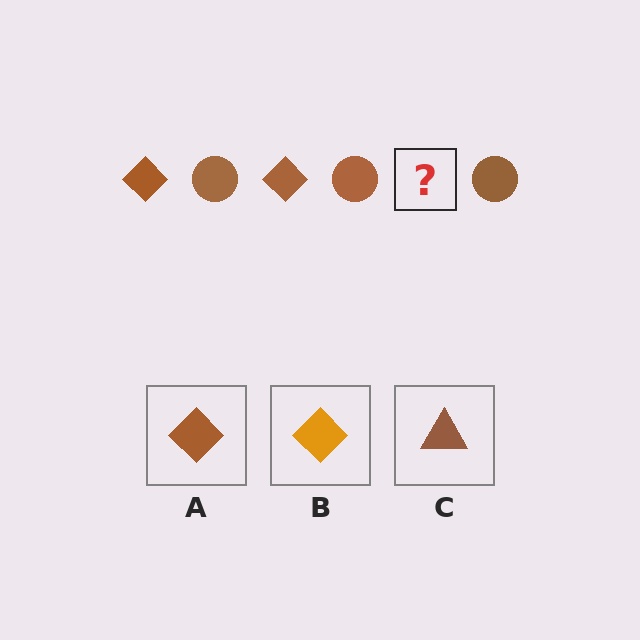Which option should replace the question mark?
Option A.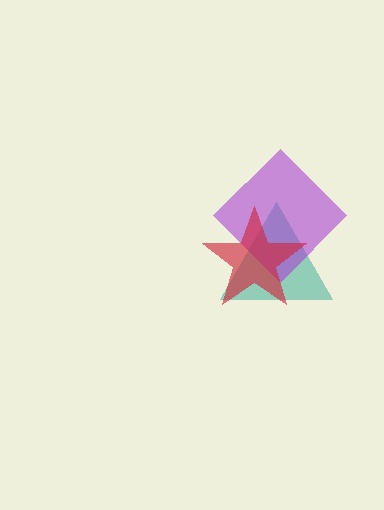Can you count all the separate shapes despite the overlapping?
Yes, there are 3 separate shapes.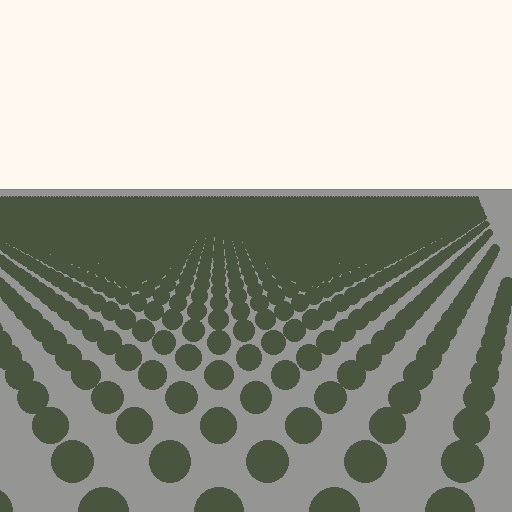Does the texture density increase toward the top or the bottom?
Density increases toward the top.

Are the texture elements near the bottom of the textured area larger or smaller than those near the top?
Larger. Near the bottom, elements are closer to the viewer and appear at a bigger on-screen size.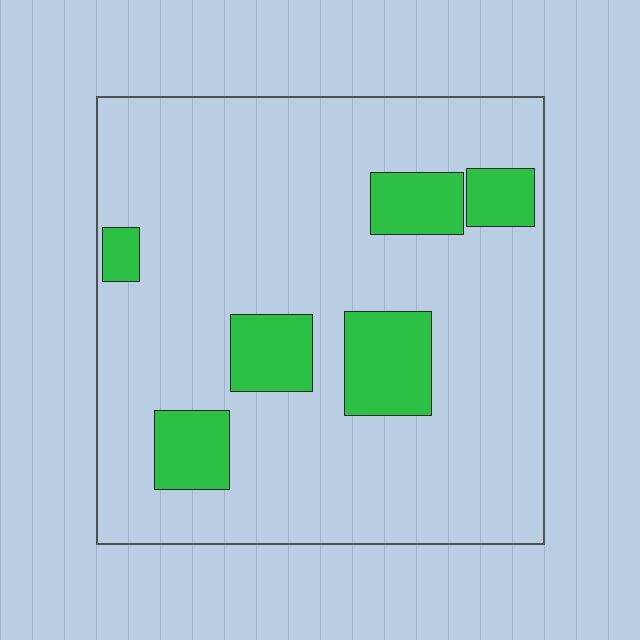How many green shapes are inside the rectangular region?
6.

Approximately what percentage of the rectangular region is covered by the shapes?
Approximately 15%.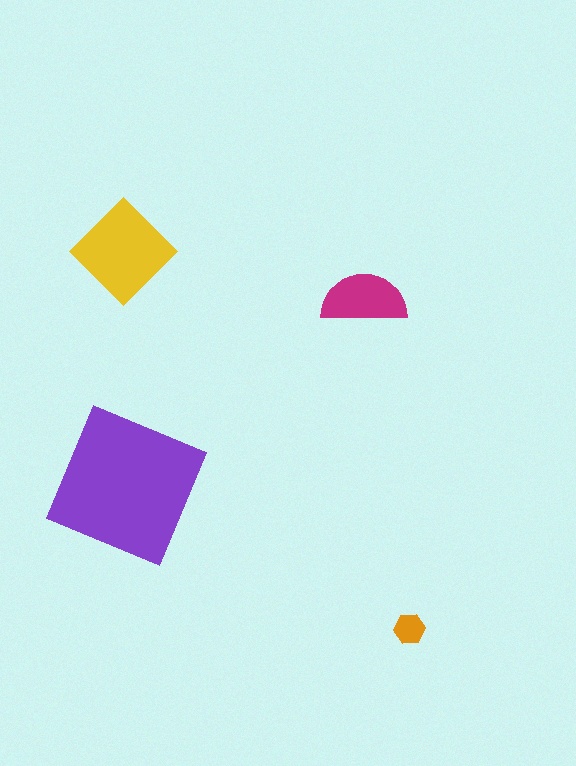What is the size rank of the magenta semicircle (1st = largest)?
3rd.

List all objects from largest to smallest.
The purple square, the yellow diamond, the magenta semicircle, the orange hexagon.